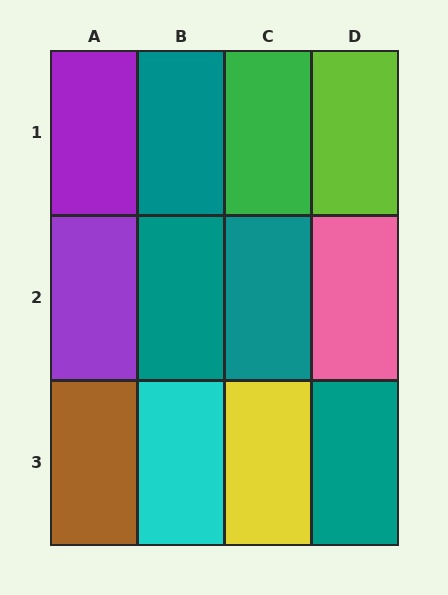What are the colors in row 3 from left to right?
Brown, cyan, yellow, teal.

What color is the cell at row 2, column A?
Purple.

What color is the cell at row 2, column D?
Pink.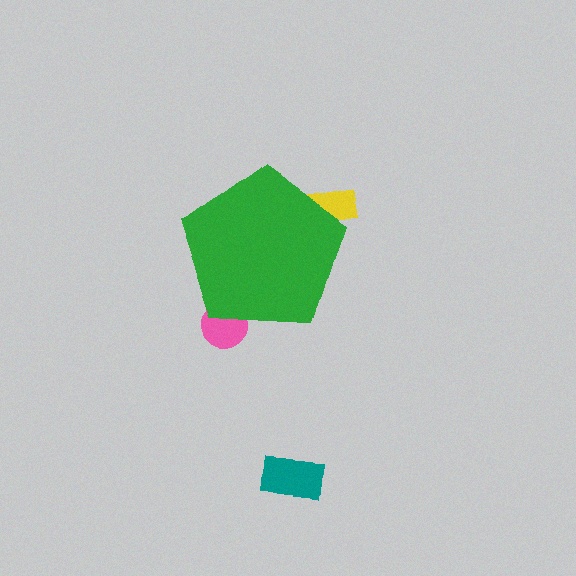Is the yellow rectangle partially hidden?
Yes, the yellow rectangle is partially hidden behind the green pentagon.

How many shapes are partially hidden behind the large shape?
2 shapes are partially hidden.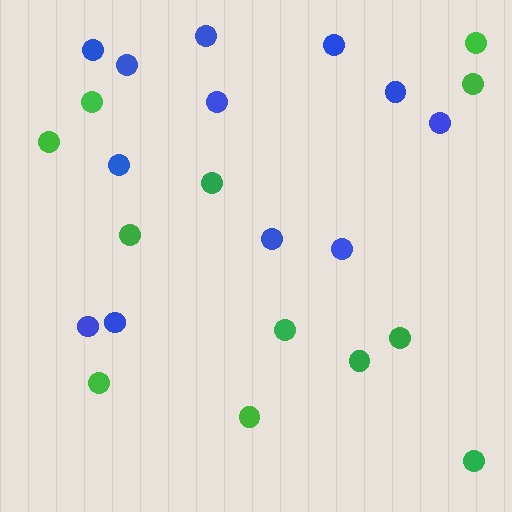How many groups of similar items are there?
There are 2 groups: one group of blue circles (12) and one group of green circles (12).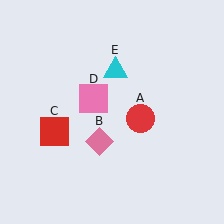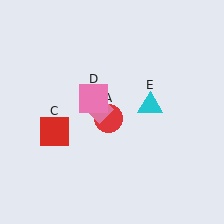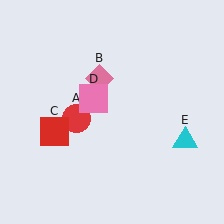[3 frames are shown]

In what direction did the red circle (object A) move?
The red circle (object A) moved left.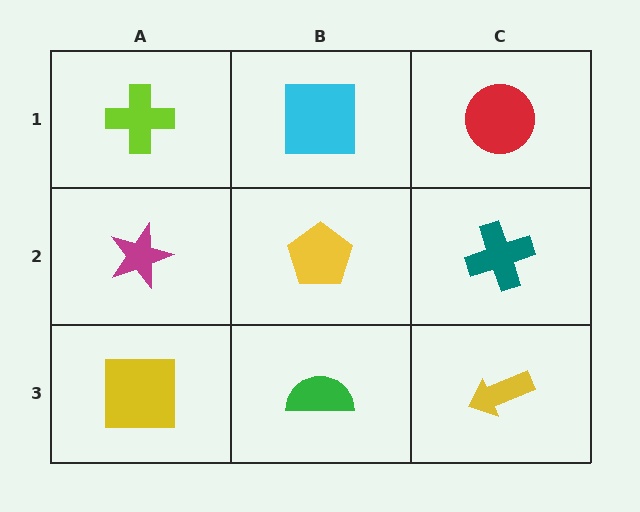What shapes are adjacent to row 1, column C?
A teal cross (row 2, column C), a cyan square (row 1, column B).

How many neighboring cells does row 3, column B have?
3.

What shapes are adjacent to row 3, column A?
A magenta star (row 2, column A), a green semicircle (row 3, column B).